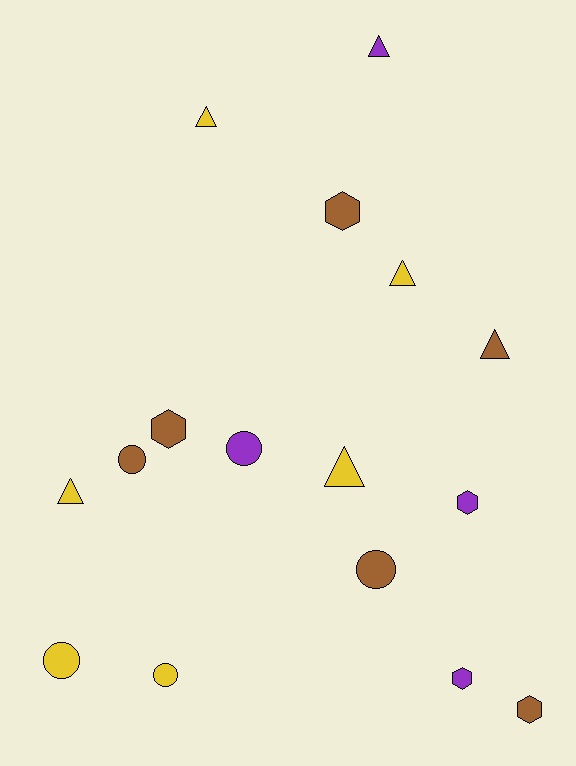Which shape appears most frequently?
Triangle, with 6 objects.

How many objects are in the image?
There are 16 objects.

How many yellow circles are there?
There are 2 yellow circles.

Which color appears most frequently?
Yellow, with 6 objects.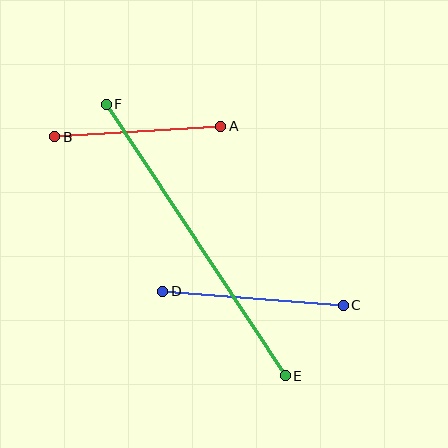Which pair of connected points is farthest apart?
Points E and F are farthest apart.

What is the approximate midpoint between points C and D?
The midpoint is at approximately (253, 298) pixels.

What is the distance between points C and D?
The distance is approximately 181 pixels.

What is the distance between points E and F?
The distance is approximately 325 pixels.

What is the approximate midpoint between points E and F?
The midpoint is at approximately (196, 240) pixels.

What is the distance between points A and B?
The distance is approximately 166 pixels.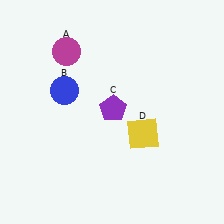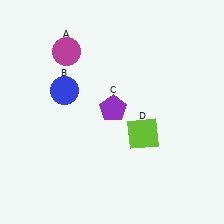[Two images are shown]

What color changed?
The square (D) changed from yellow in Image 1 to lime in Image 2.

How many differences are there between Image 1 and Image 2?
There is 1 difference between the two images.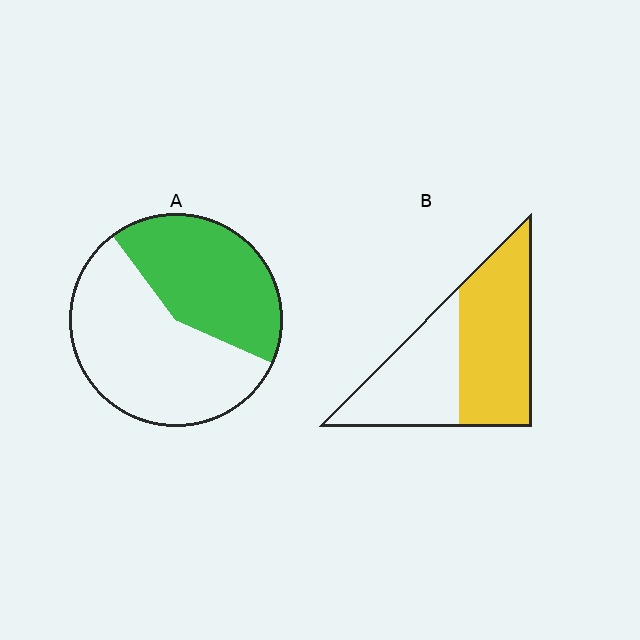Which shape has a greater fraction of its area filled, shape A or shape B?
Shape B.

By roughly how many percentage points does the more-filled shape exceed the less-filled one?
By roughly 15 percentage points (B over A).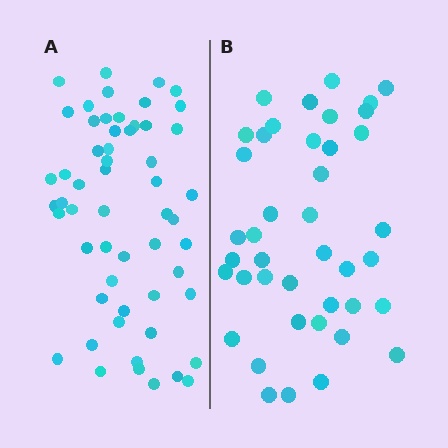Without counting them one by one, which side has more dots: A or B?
Region A (the left region) has more dots.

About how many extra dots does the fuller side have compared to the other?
Region A has approximately 15 more dots than region B.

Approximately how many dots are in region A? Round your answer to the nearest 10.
About 60 dots. (The exact count is 56, which rounds to 60.)